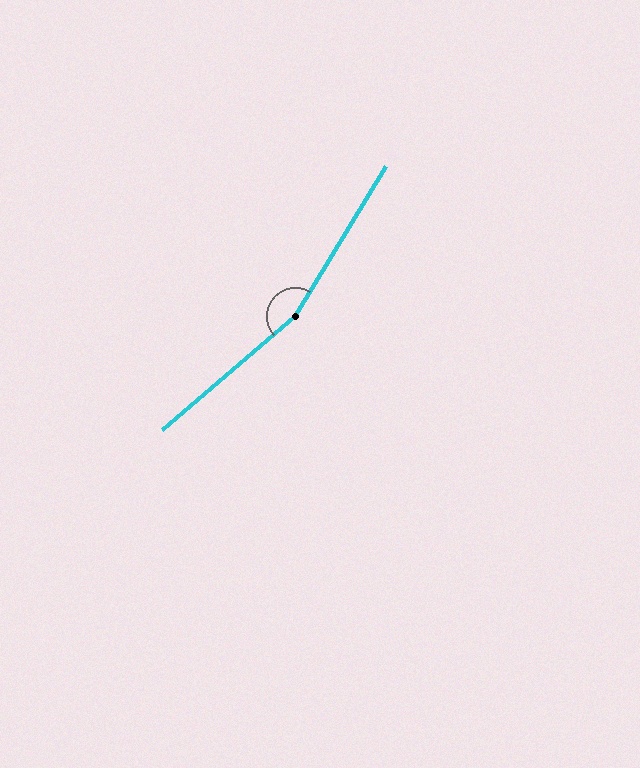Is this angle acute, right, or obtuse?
It is obtuse.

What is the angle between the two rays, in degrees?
Approximately 162 degrees.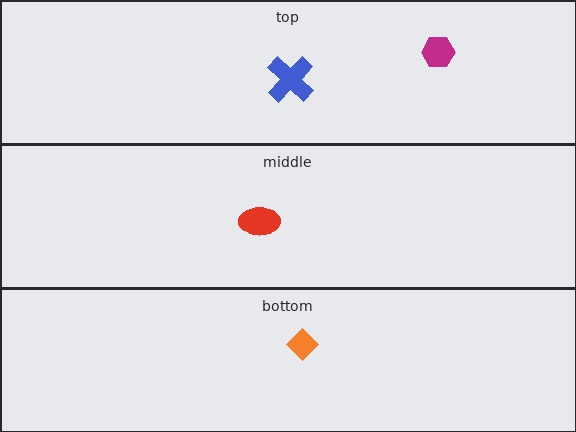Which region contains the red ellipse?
The middle region.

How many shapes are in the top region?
2.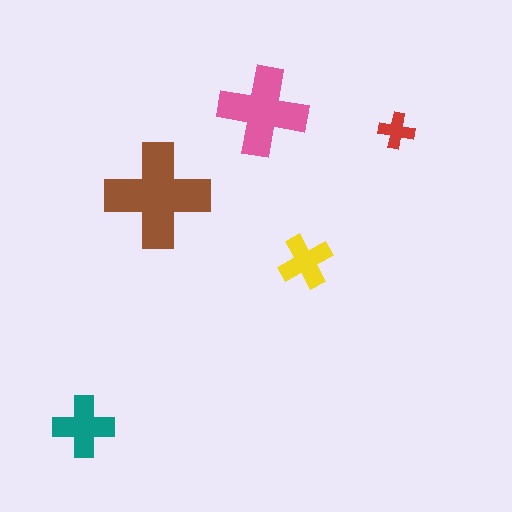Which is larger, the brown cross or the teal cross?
The brown one.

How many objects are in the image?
There are 5 objects in the image.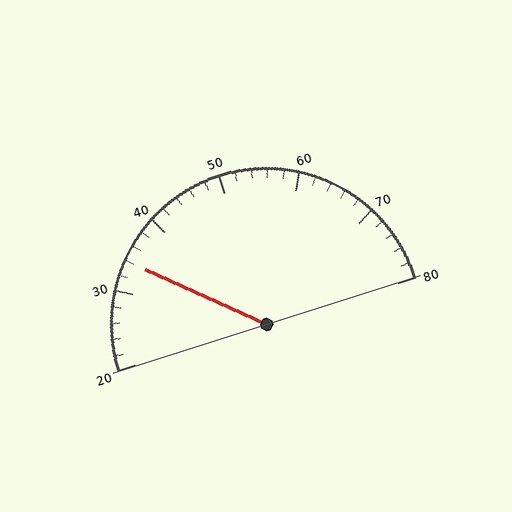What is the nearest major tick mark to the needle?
The nearest major tick mark is 30.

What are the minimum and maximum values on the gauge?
The gauge ranges from 20 to 80.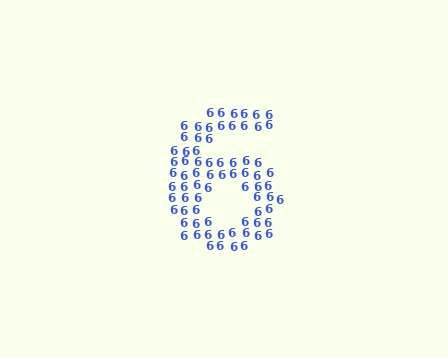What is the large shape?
The large shape is the digit 6.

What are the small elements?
The small elements are digit 6's.